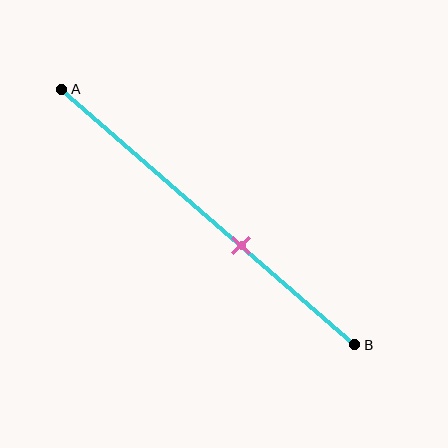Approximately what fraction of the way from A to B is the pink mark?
The pink mark is approximately 60% of the way from A to B.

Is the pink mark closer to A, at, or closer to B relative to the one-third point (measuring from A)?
The pink mark is closer to point B than the one-third point of segment AB.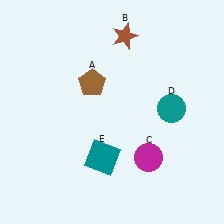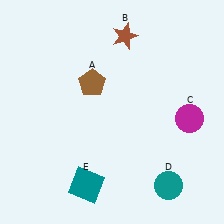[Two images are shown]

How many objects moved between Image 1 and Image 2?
3 objects moved between the two images.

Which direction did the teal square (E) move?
The teal square (E) moved down.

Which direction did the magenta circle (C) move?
The magenta circle (C) moved right.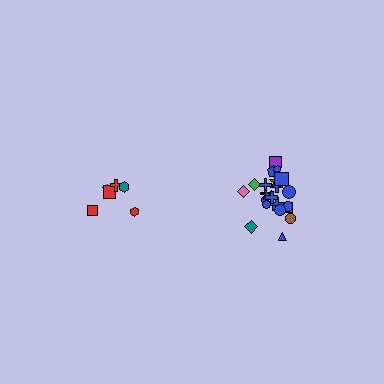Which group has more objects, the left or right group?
The right group.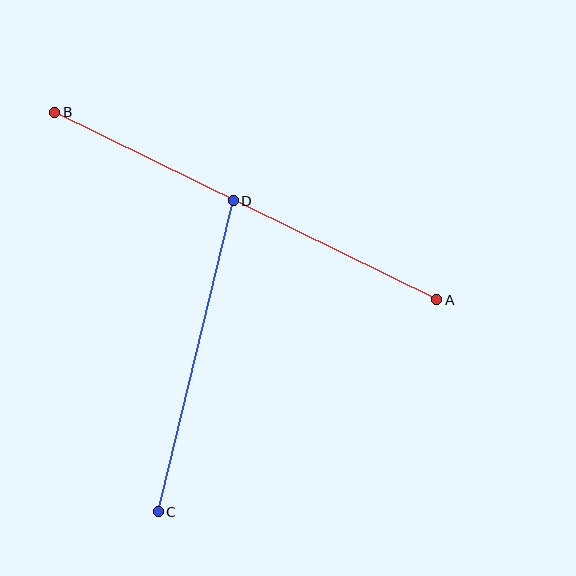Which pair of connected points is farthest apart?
Points A and B are farthest apart.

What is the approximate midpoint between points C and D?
The midpoint is at approximately (196, 356) pixels.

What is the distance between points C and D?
The distance is approximately 320 pixels.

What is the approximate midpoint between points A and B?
The midpoint is at approximately (246, 206) pixels.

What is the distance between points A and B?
The distance is approximately 426 pixels.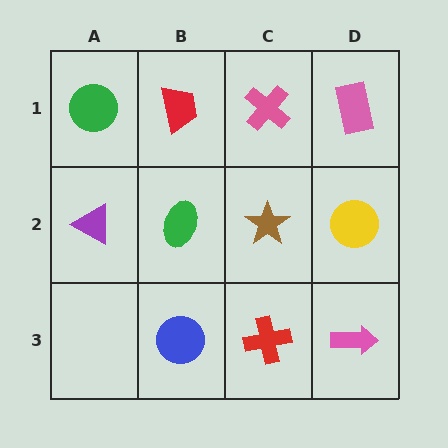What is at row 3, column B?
A blue circle.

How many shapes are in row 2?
4 shapes.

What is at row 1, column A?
A green circle.